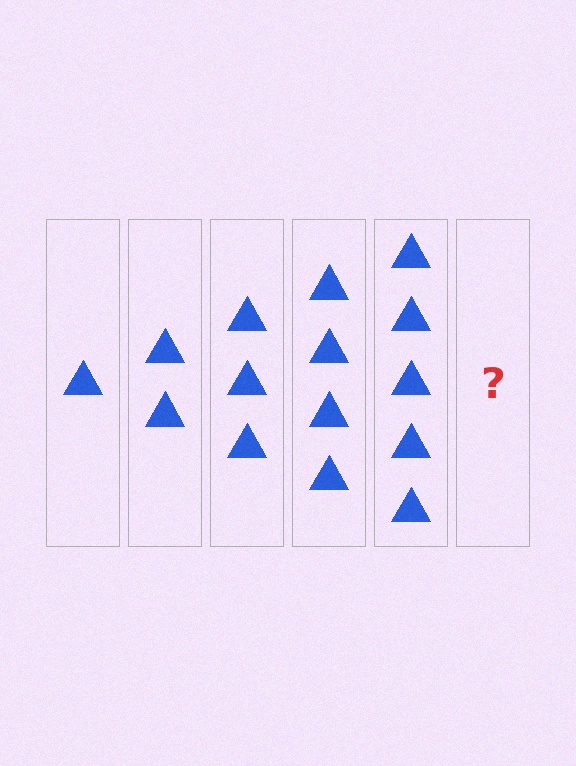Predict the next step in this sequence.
The next step is 6 triangles.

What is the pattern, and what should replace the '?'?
The pattern is that each step adds one more triangle. The '?' should be 6 triangles.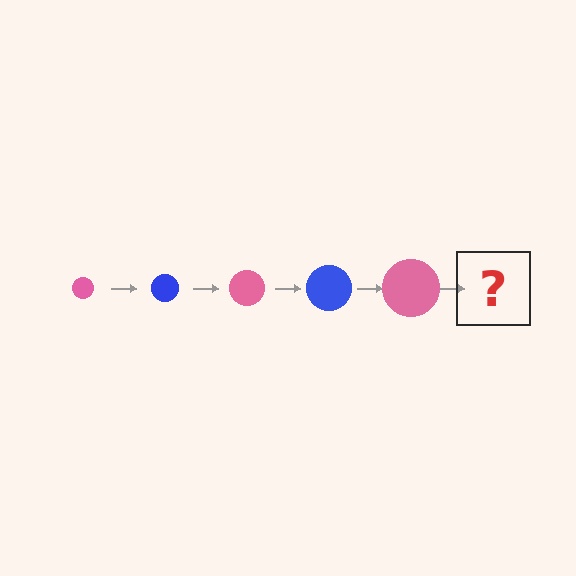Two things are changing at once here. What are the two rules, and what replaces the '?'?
The two rules are that the circle grows larger each step and the color cycles through pink and blue. The '?' should be a blue circle, larger than the previous one.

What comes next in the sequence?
The next element should be a blue circle, larger than the previous one.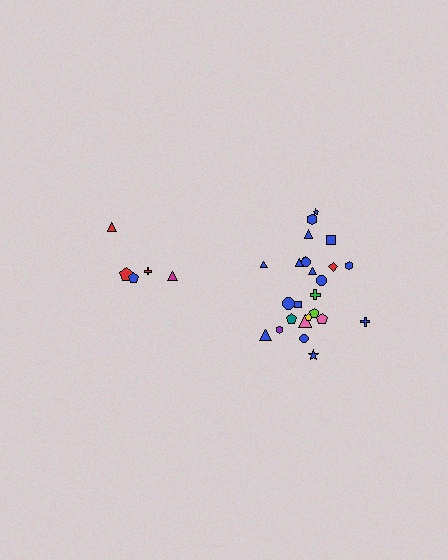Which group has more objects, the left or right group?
The right group.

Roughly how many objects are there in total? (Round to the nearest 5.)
Roughly 30 objects in total.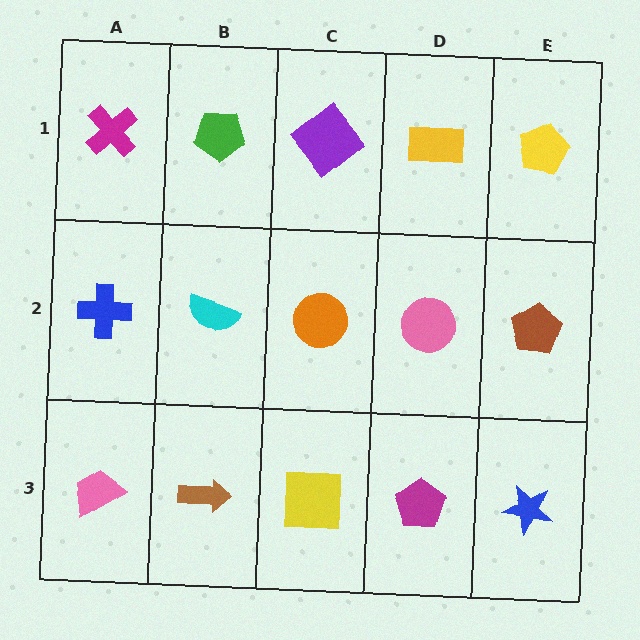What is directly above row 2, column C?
A purple diamond.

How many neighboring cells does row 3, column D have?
3.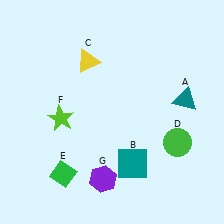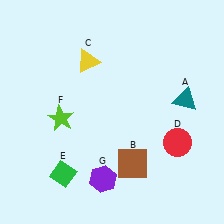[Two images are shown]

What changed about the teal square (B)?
In Image 1, B is teal. In Image 2, it changed to brown.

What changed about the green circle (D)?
In Image 1, D is green. In Image 2, it changed to red.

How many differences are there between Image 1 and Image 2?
There are 2 differences between the two images.